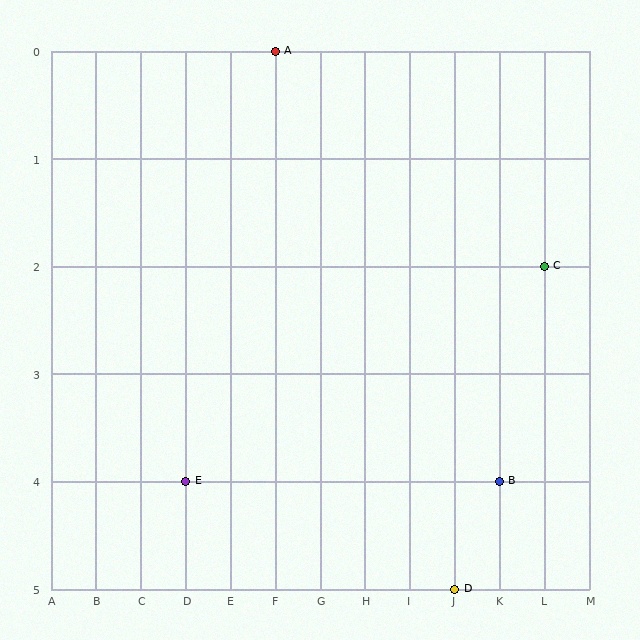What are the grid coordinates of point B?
Point B is at grid coordinates (K, 4).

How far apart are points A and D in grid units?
Points A and D are 4 columns and 5 rows apart (about 6.4 grid units diagonally).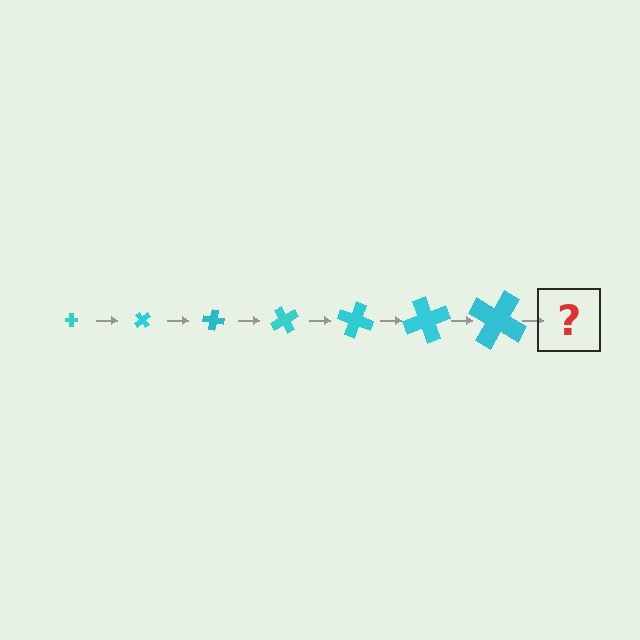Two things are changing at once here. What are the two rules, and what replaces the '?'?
The two rules are that the cross grows larger each step and it rotates 50 degrees each step. The '?' should be a cross, larger than the previous one and rotated 350 degrees from the start.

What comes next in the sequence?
The next element should be a cross, larger than the previous one and rotated 350 degrees from the start.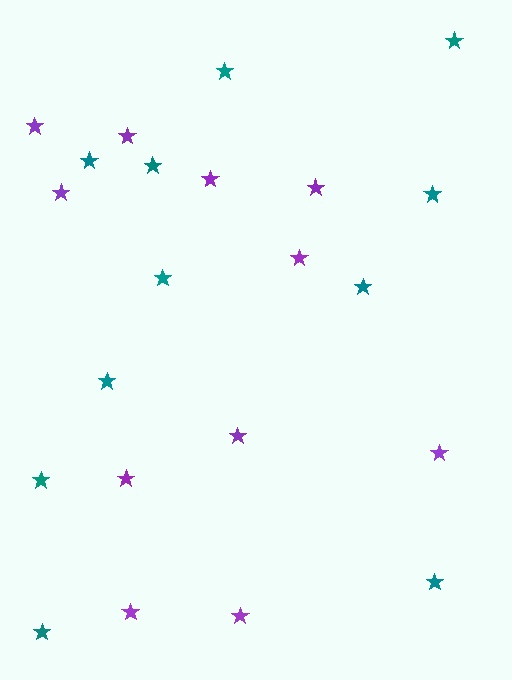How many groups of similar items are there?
There are 2 groups: one group of teal stars (11) and one group of purple stars (11).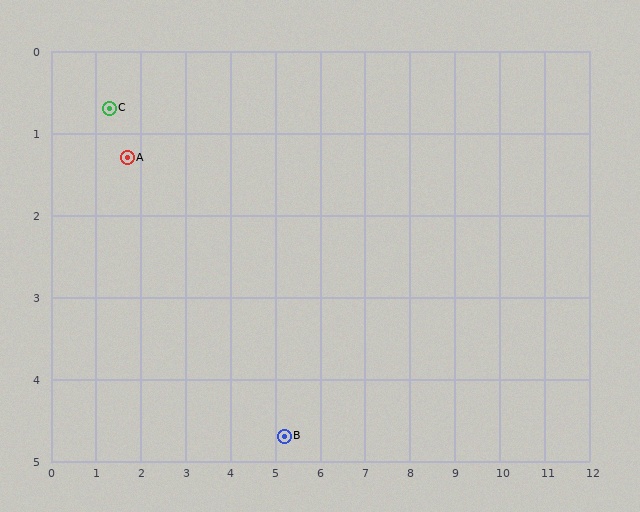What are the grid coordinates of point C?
Point C is at approximately (1.3, 0.7).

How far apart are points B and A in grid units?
Points B and A are about 4.9 grid units apart.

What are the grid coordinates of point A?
Point A is at approximately (1.7, 1.3).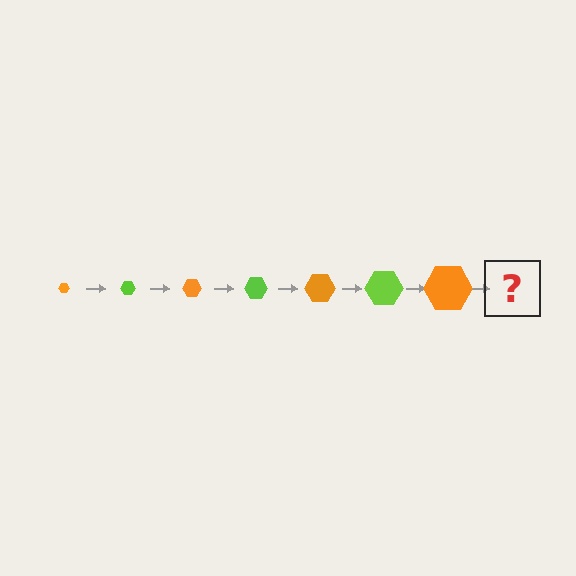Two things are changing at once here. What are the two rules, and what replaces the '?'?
The two rules are that the hexagon grows larger each step and the color cycles through orange and lime. The '?' should be a lime hexagon, larger than the previous one.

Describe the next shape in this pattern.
It should be a lime hexagon, larger than the previous one.